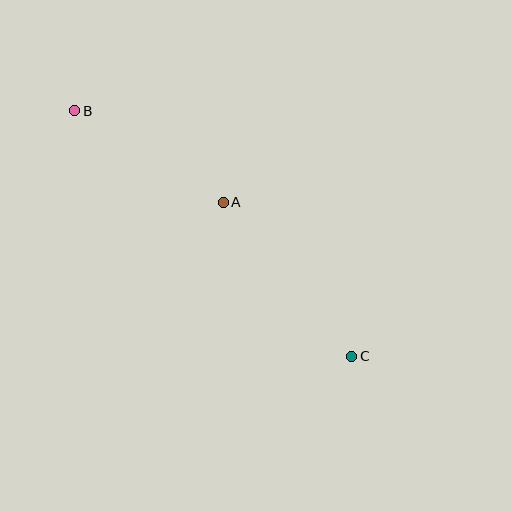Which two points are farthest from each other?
Points B and C are farthest from each other.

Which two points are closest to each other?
Points A and B are closest to each other.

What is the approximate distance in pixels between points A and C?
The distance between A and C is approximately 200 pixels.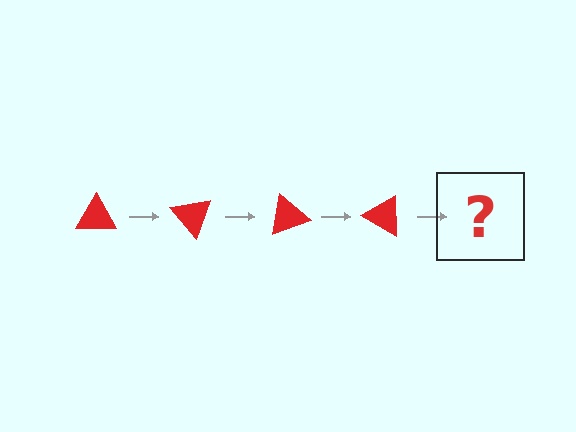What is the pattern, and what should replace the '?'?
The pattern is that the triangle rotates 50 degrees each step. The '?' should be a red triangle rotated 200 degrees.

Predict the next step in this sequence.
The next step is a red triangle rotated 200 degrees.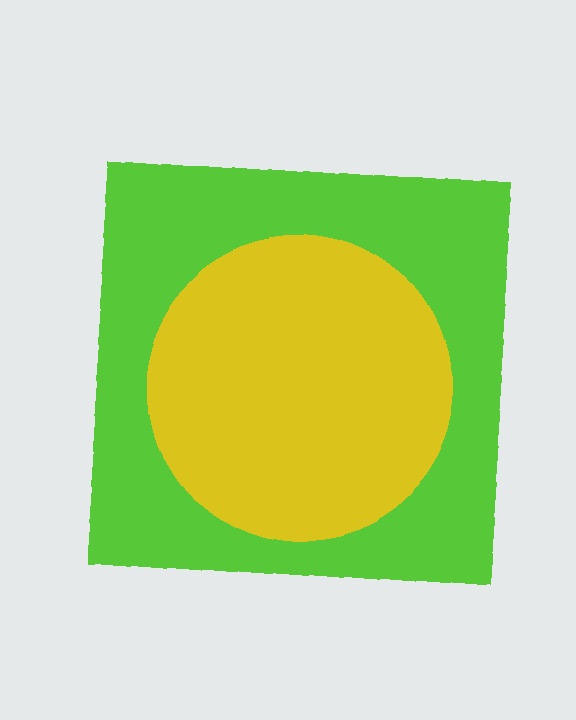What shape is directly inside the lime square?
The yellow circle.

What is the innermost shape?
The yellow circle.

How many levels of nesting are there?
2.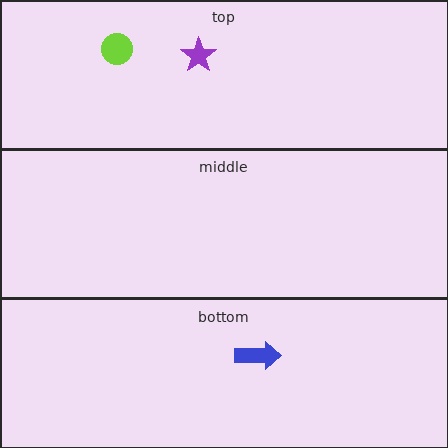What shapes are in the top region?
The lime circle, the purple star.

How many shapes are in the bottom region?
1.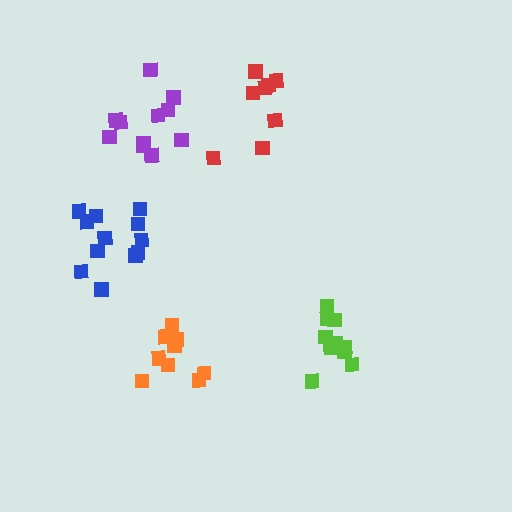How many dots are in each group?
Group 1: 12 dots, Group 2: 8 dots, Group 3: 9 dots, Group 4: 10 dots, Group 5: 11 dots (50 total).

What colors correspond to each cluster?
The clusters are colored: blue, red, orange, lime, purple.